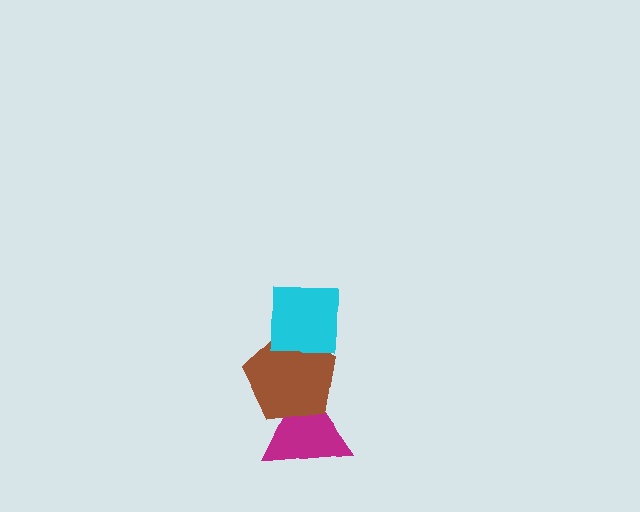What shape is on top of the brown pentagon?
The cyan square is on top of the brown pentagon.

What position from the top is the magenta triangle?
The magenta triangle is 3rd from the top.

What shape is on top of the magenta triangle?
The brown pentagon is on top of the magenta triangle.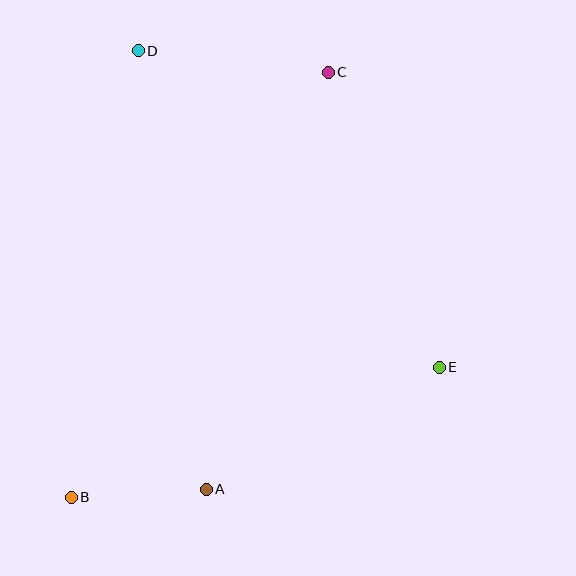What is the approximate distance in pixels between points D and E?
The distance between D and E is approximately 437 pixels.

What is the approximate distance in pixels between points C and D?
The distance between C and D is approximately 191 pixels.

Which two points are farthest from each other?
Points B and C are farthest from each other.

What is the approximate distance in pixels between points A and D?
The distance between A and D is approximately 444 pixels.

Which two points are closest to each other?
Points A and B are closest to each other.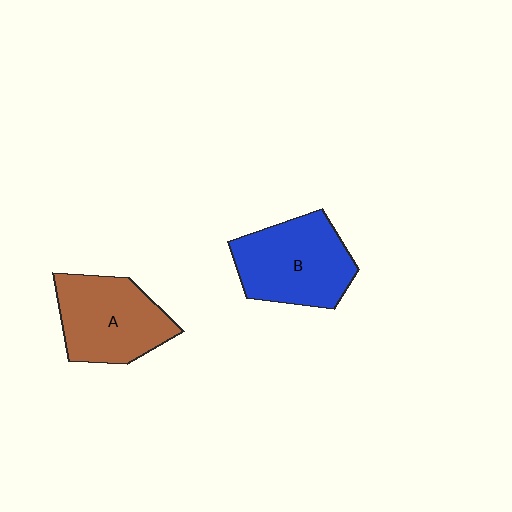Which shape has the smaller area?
Shape A (brown).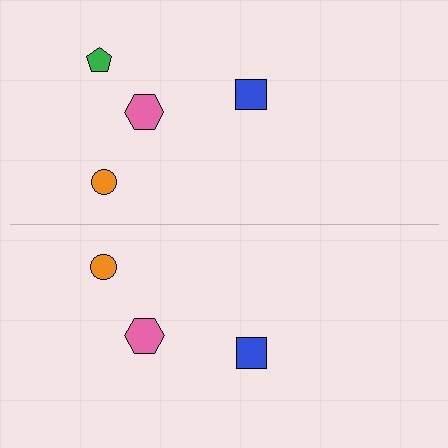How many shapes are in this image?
There are 7 shapes in this image.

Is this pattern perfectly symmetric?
No, the pattern is not perfectly symmetric. A green pentagon is missing from the bottom side.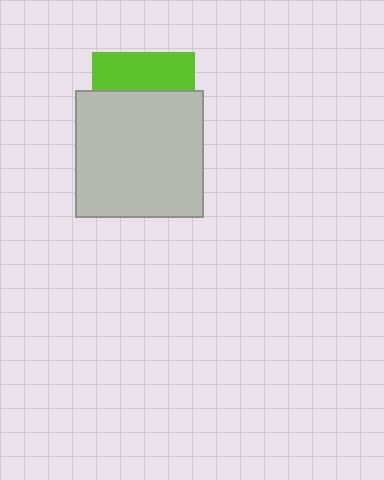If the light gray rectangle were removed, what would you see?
You would see the complete lime square.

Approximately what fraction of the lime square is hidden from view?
Roughly 63% of the lime square is hidden behind the light gray rectangle.